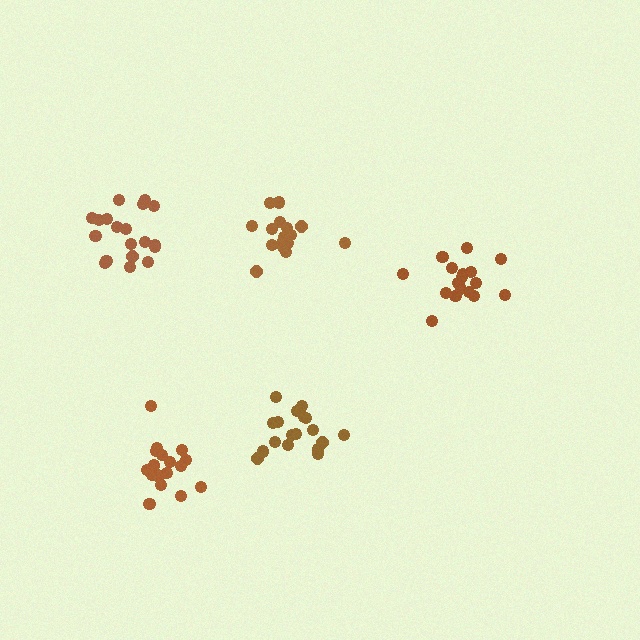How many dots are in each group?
Group 1: 17 dots, Group 2: 17 dots, Group 3: 19 dots, Group 4: 18 dots, Group 5: 19 dots (90 total).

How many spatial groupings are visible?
There are 5 spatial groupings.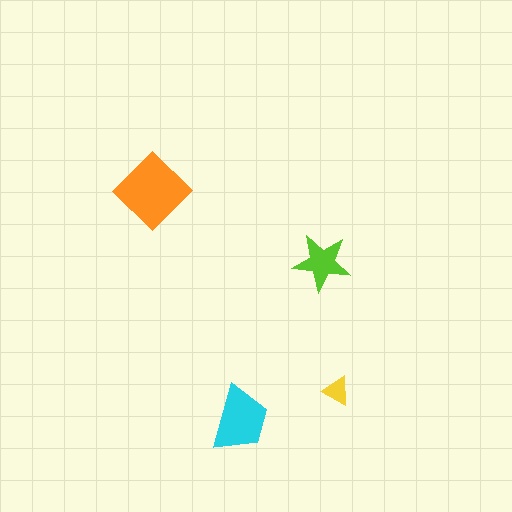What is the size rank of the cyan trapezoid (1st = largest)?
2nd.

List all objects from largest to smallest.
The orange diamond, the cyan trapezoid, the lime star, the yellow triangle.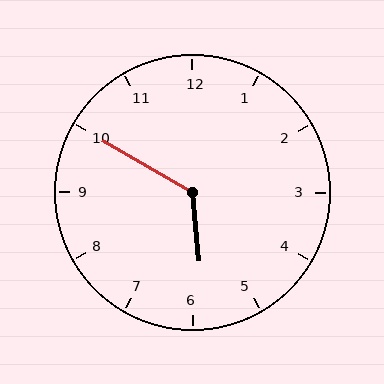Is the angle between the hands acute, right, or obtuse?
It is obtuse.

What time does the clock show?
5:50.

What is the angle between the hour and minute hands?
Approximately 125 degrees.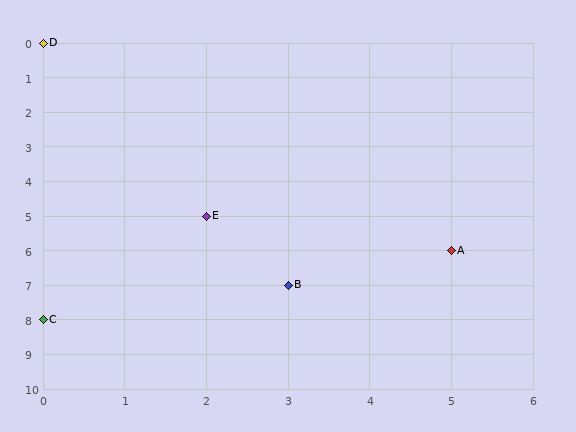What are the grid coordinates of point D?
Point D is at grid coordinates (0, 0).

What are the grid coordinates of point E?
Point E is at grid coordinates (2, 5).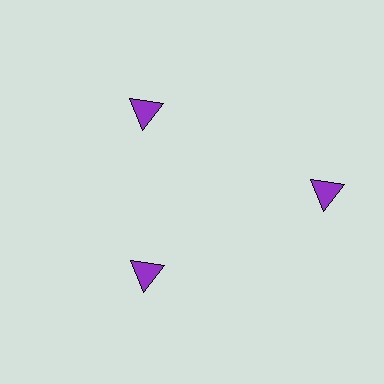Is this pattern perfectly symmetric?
No. The 3 purple triangles are arranged in a ring, but one element near the 3 o'clock position is pushed outward from the center, breaking the 3-fold rotational symmetry.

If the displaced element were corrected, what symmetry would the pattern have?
It would have 3-fold rotational symmetry — the pattern would map onto itself every 120 degrees.